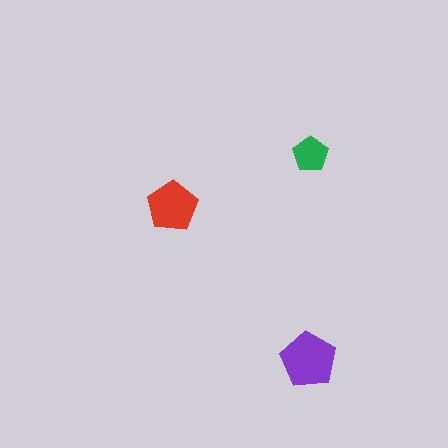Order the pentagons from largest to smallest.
the purple one, the red one, the green one.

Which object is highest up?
The green pentagon is topmost.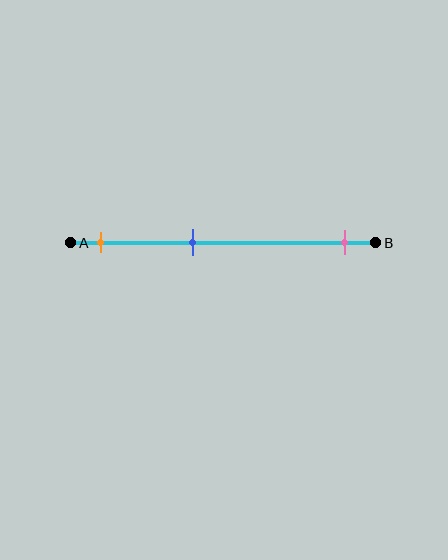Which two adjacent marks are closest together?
The orange and blue marks are the closest adjacent pair.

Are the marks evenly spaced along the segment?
No, the marks are not evenly spaced.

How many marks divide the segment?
There are 3 marks dividing the segment.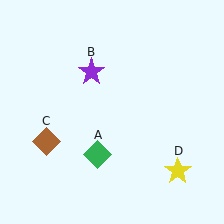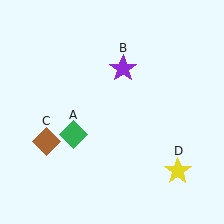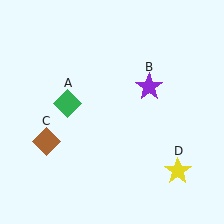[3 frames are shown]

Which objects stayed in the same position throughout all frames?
Brown diamond (object C) and yellow star (object D) remained stationary.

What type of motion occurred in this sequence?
The green diamond (object A), purple star (object B) rotated clockwise around the center of the scene.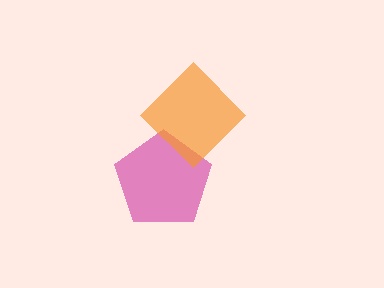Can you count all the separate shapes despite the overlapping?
Yes, there are 2 separate shapes.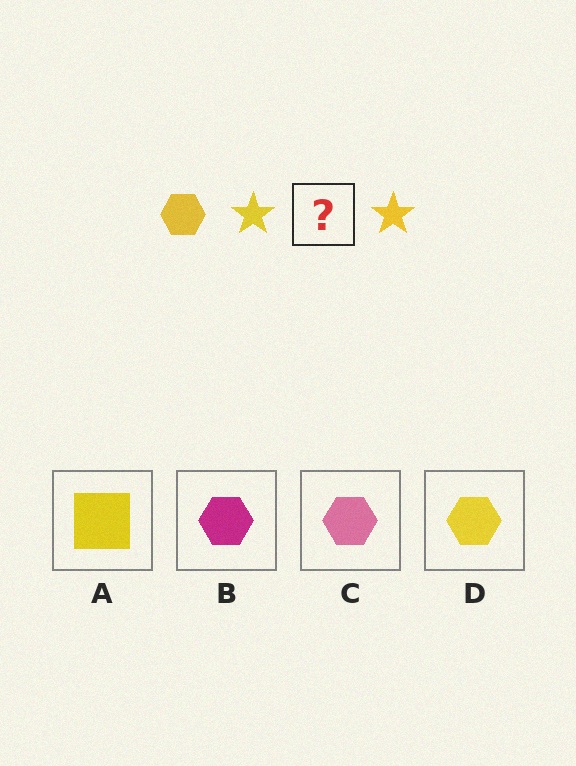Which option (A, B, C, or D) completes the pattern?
D.